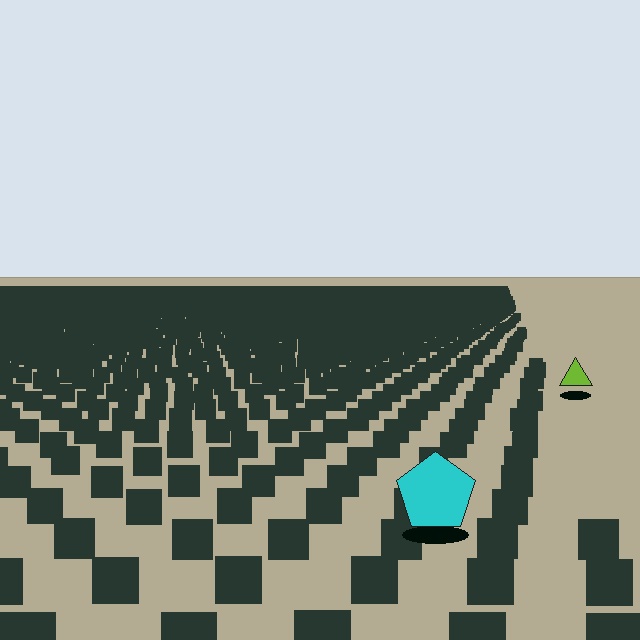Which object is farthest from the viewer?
The lime triangle is farthest from the viewer. It appears smaller and the ground texture around it is denser.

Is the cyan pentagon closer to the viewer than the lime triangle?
Yes. The cyan pentagon is closer — you can tell from the texture gradient: the ground texture is coarser near it.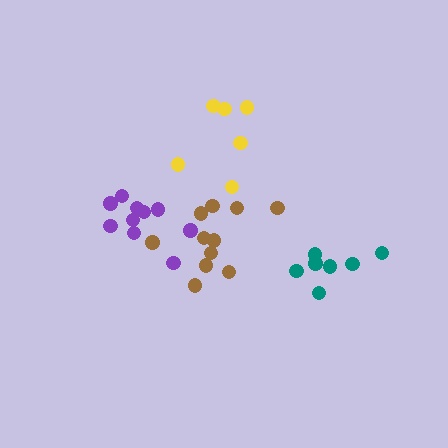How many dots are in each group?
Group 1: 6 dots, Group 2: 11 dots, Group 3: 7 dots, Group 4: 10 dots (34 total).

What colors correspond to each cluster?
The clusters are colored: yellow, brown, teal, purple.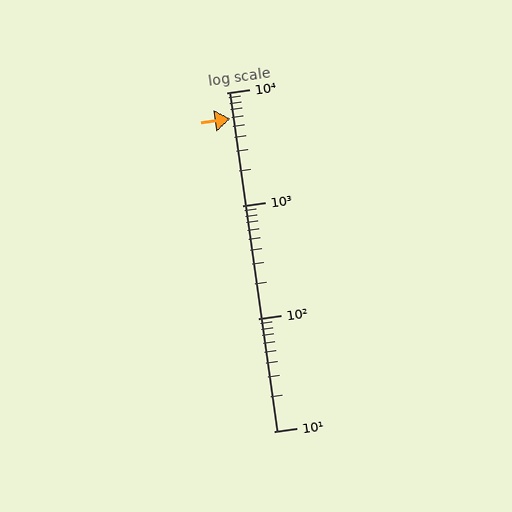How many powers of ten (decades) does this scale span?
The scale spans 3 decades, from 10 to 10000.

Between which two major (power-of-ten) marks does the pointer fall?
The pointer is between 1000 and 10000.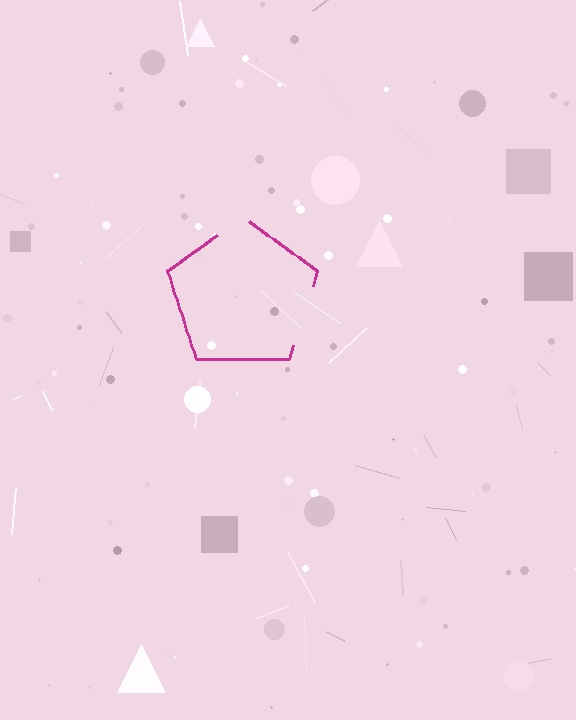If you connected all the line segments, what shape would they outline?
They would outline a pentagon.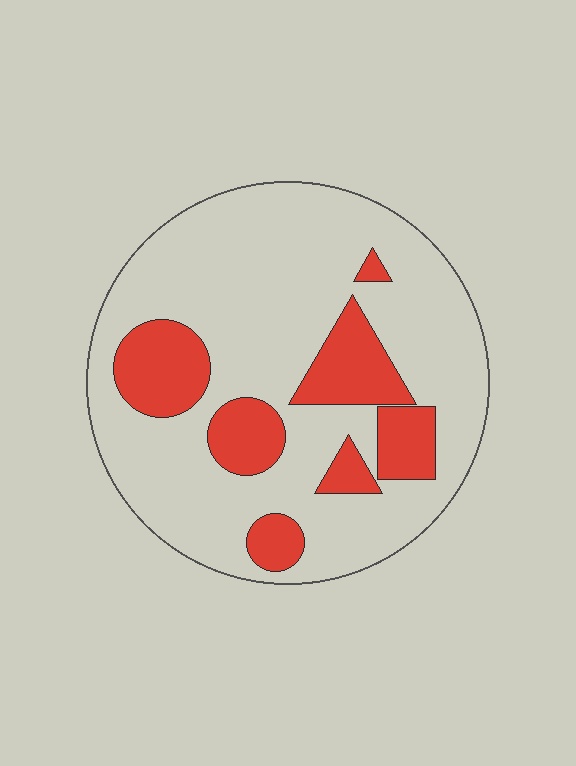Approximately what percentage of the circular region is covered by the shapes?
Approximately 25%.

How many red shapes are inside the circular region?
7.